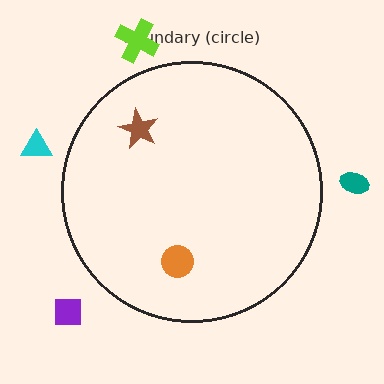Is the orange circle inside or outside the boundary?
Inside.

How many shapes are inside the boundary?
2 inside, 4 outside.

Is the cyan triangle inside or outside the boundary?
Outside.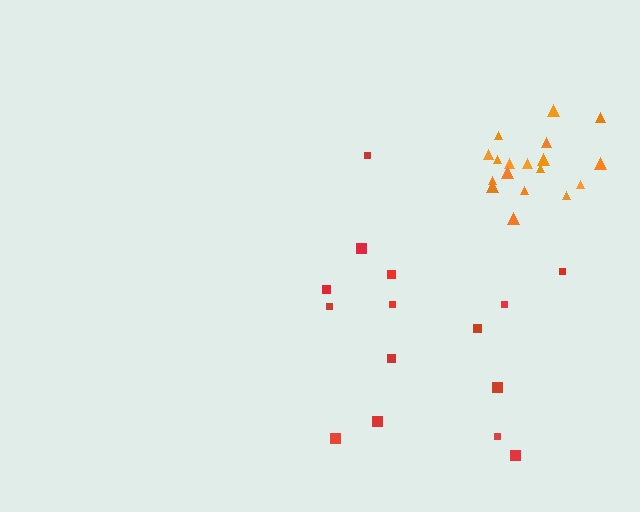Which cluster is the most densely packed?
Orange.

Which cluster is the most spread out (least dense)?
Red.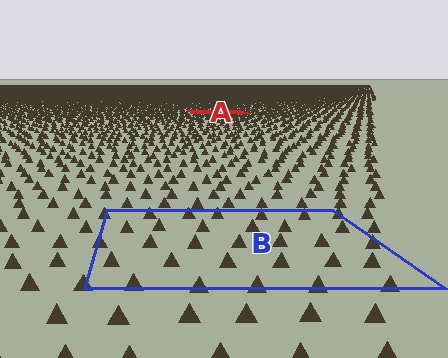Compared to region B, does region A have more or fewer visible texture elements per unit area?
Region A has more texture elements per unit area — they are packed more densely because it is farther away.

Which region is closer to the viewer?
Region B is closer. The texture elements there are larger and more spread out.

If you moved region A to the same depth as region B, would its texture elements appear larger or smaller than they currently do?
They would appear larger. At a closer depth, the same texture elements are projected at a bigger on-screen size.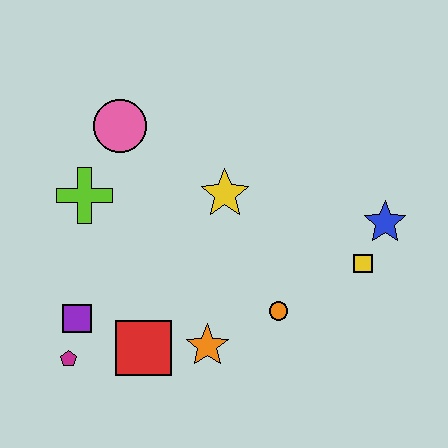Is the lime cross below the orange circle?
No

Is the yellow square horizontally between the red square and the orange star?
No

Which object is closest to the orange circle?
The orange star is closest to the orange circle.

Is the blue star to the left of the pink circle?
No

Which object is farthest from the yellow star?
The magenta pentagon is farthest from the yellow star.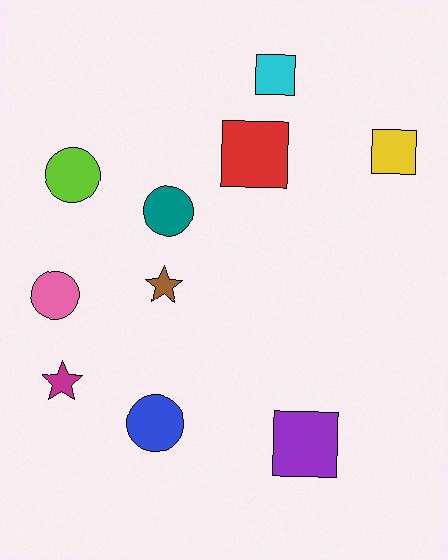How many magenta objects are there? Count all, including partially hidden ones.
There is 1 magenta object.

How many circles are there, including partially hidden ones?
There are 4 circles.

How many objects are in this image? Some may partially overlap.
There are 10 objects.